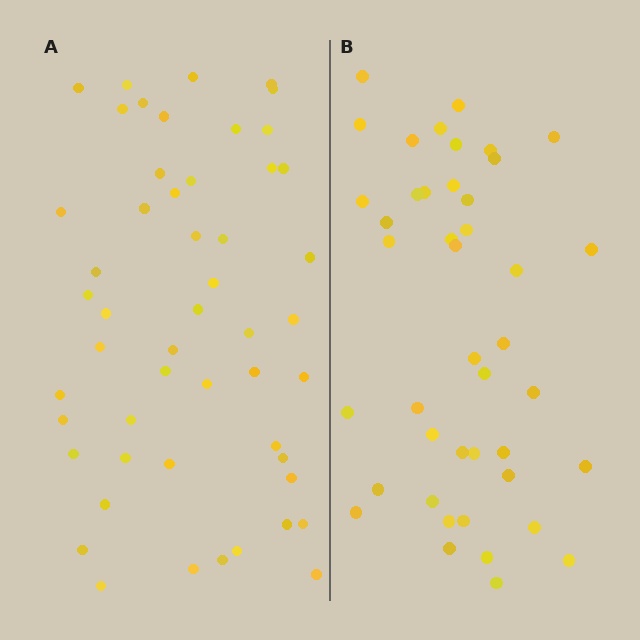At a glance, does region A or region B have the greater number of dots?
Region A (the left region) has more dots.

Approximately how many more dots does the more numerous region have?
Region A has roughly 8 or so more dots than region B.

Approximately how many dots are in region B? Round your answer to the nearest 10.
About 40 dots. (The exact count is 43, which rounds to 40.)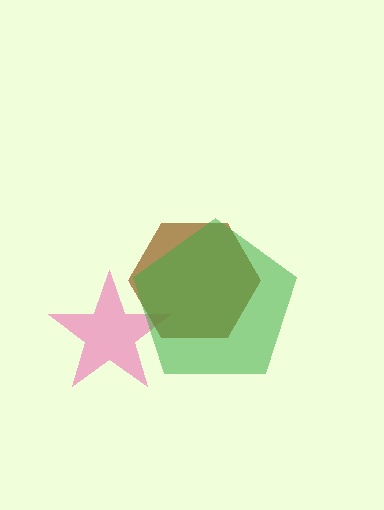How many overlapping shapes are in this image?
There are 3 overlapping shapes in the image.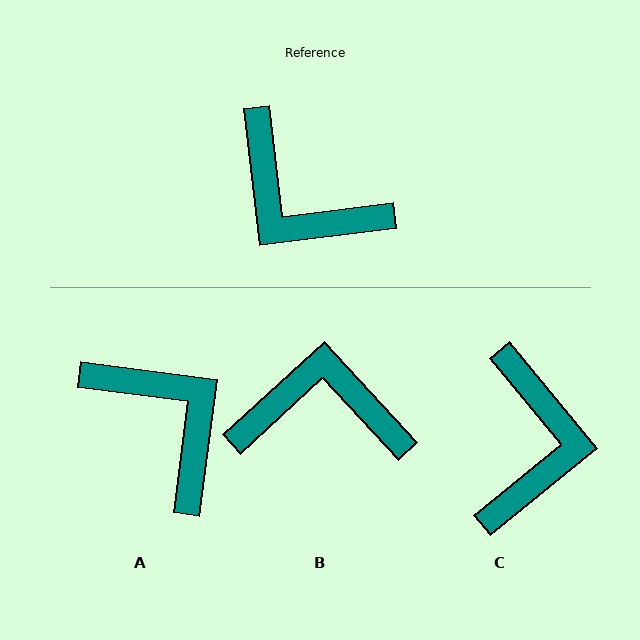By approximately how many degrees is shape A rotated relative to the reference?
Approximately 166 degrees counter-clockwise.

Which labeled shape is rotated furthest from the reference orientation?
A, about 166 degrees away.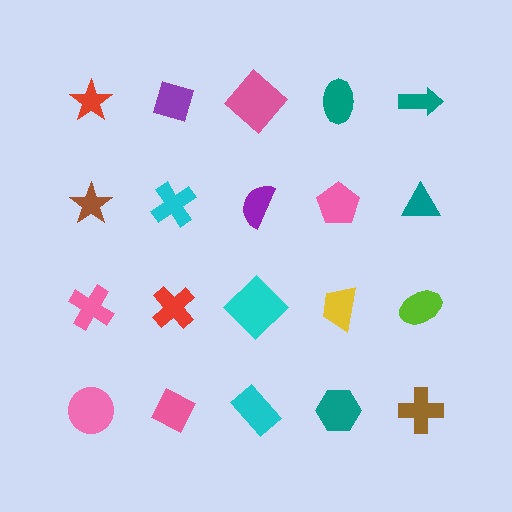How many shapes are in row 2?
5 shapes.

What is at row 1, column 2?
A purple diamond.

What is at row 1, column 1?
A red star.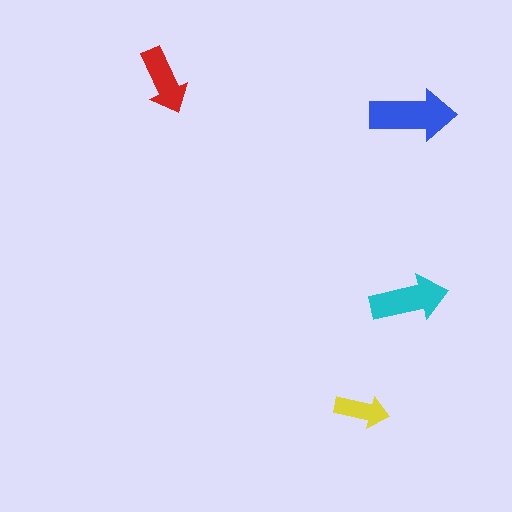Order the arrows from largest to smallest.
the blue one, the cyan one, the red one, the yellow one.